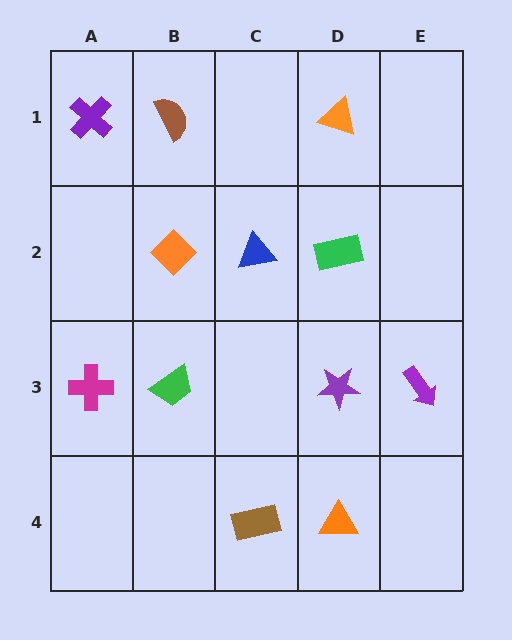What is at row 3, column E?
A purple arrow.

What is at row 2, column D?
A green rectangle.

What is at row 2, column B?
An orange diamond.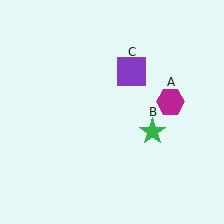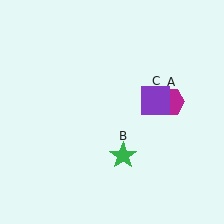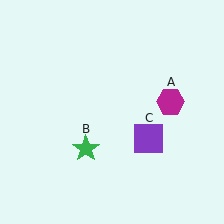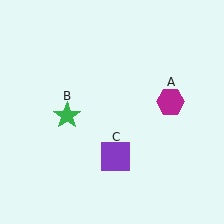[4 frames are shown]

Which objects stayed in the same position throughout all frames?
Magenta hexagon (object A) remained stationary.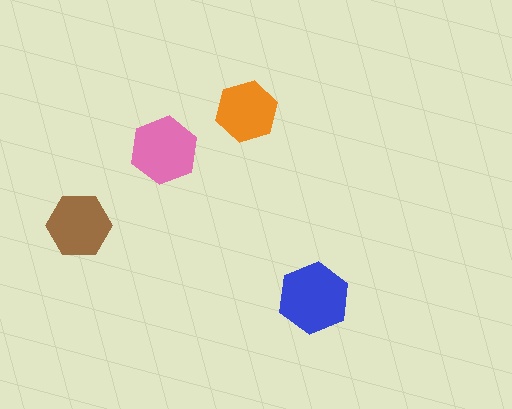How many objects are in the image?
There are 4 objects in the image.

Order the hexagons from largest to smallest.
the blue one, the pink one, the brown one, the orange one.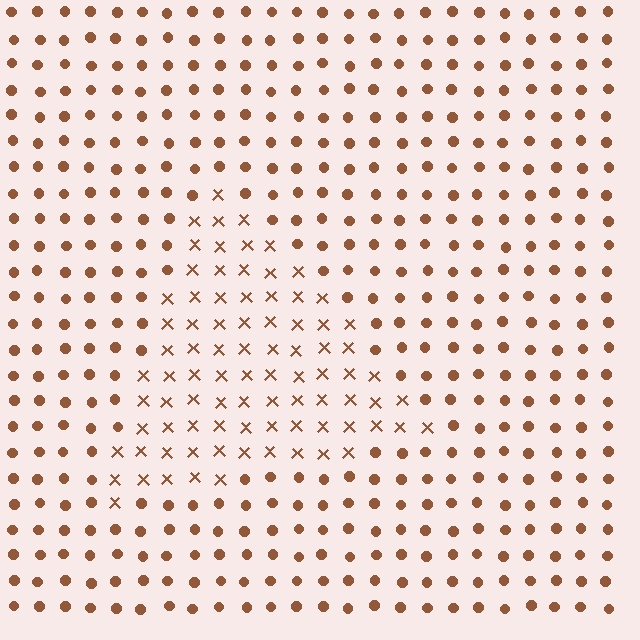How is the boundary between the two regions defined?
The boundary is defined by a change in element shape: X marks inside vs. circles outside. All elements share the same color and spacing.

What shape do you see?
I see a triangle.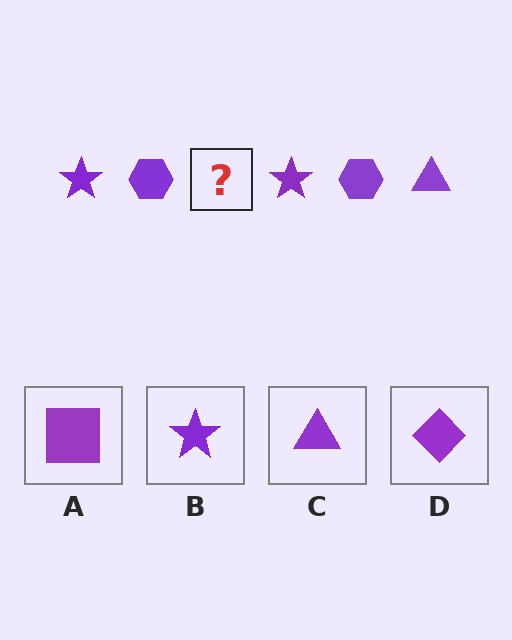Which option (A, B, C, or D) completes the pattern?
C.